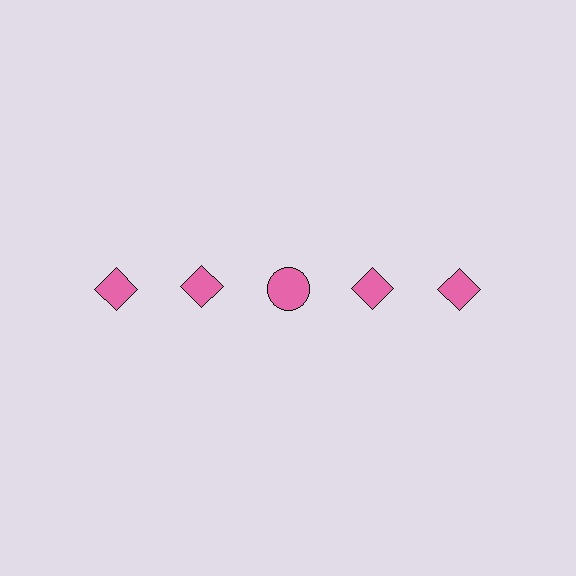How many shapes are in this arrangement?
There are 5 shapes arranged in a grid pattern.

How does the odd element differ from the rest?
It has a different shape: circle instead of diamond.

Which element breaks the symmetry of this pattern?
The pink circle in the top row, center column breaks the symmetry. All other shapes are pink diamonds.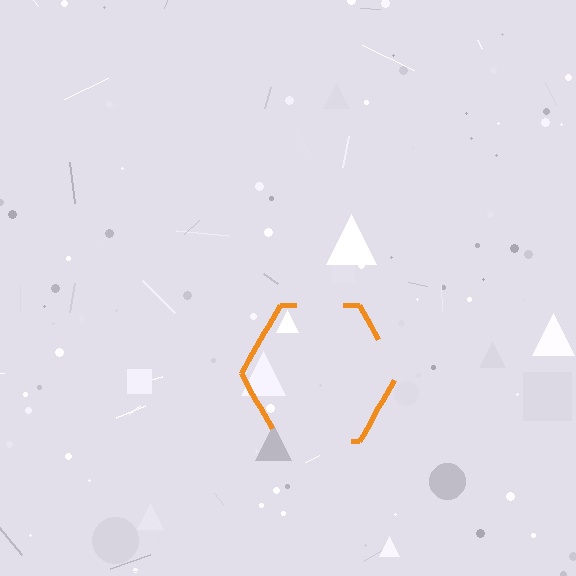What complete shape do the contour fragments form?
The contour fragments form a hexagon.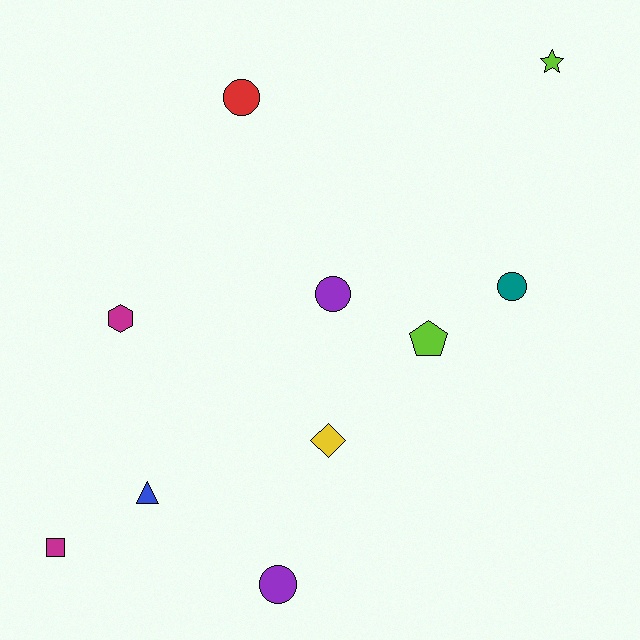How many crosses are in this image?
There are no crosses.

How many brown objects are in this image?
There are no brown objects.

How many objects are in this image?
There are 10 objects.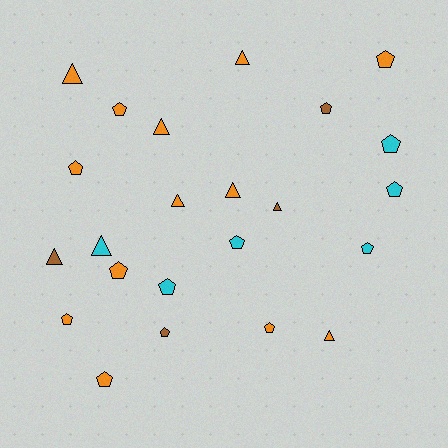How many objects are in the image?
There are 23 objects.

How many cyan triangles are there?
There is 1 cyan triangle.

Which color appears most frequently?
Orange, with 13 objects.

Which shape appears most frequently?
Pentagon, with 14 objects.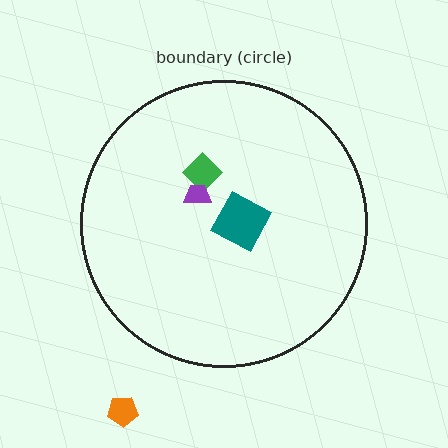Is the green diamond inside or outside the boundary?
Inside.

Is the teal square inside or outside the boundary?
Inside.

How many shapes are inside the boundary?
3 inside, 1 outside.